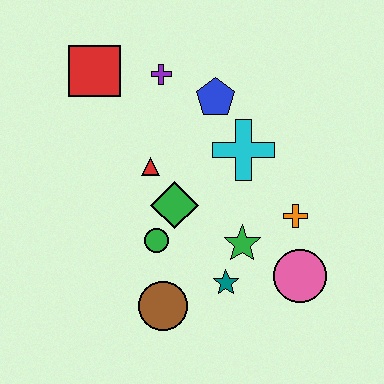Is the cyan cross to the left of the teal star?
No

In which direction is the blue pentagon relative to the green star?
The blue pentagon is above the green star.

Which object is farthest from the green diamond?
The red square is farthest from the green diamond.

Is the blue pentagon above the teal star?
Yes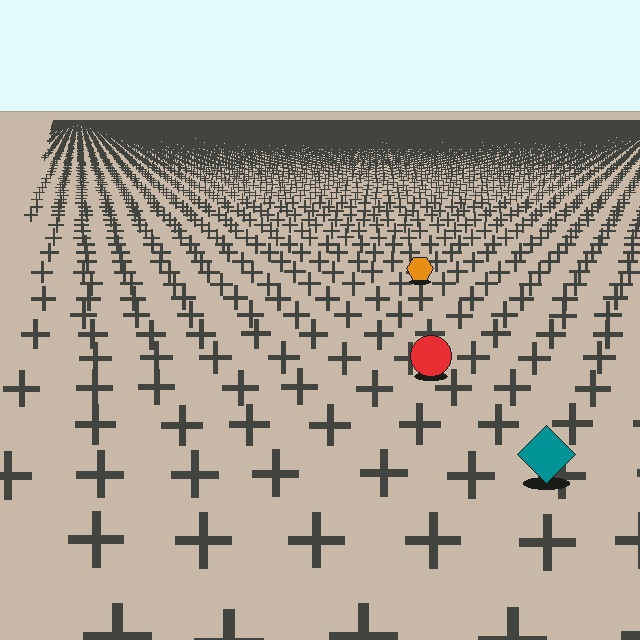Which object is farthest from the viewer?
The orange hexagon is farthest from the viewer. It appears smaller and the ground texture around it is denser.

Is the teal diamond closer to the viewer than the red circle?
Yes. The teal diamond is closer — you can tell from the texture gradient: the ground texture is coarser near it.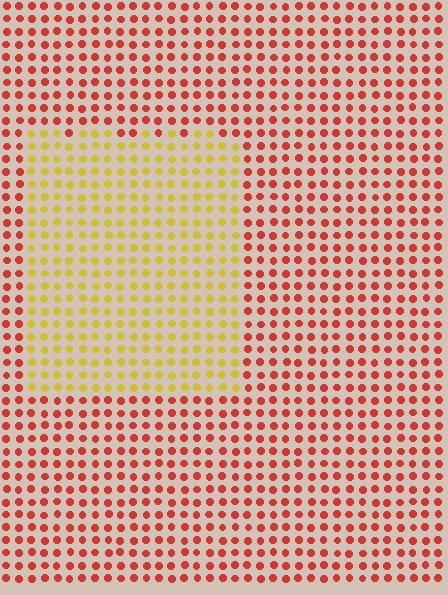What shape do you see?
I see a rectangle.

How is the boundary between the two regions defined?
The boundary is defined purely by a slight shift in hue (about 53 degrees). Spacing, size, and orientation are identical on both sides.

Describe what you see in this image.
The image is filled with small red elements in a uniform arrangement. A rectangle-shaped region is visible where the elements are tinted to a slightly different hue, forming a subtle color boundary.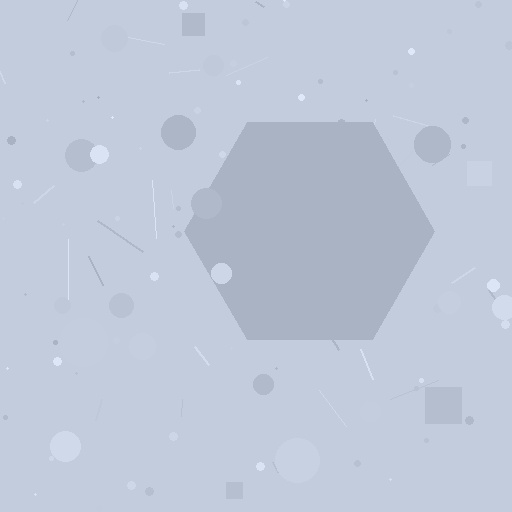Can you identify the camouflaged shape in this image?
The camouflaged shape is a hexagon.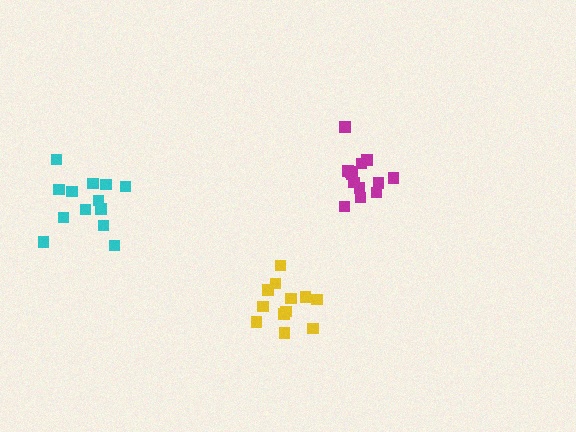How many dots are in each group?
Group 1: 13 dots, Group 2: 13 dots, Group 3: 12 dots (38 total).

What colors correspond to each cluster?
The clusters are colored: cyan, magenta, yellow.